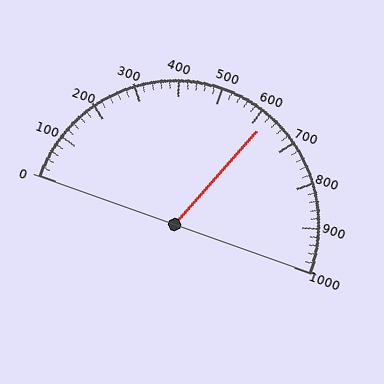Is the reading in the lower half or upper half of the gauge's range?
The reading is in the upper half of the range (0 to 1000).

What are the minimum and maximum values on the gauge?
The gauge ranges from 0 to 1000.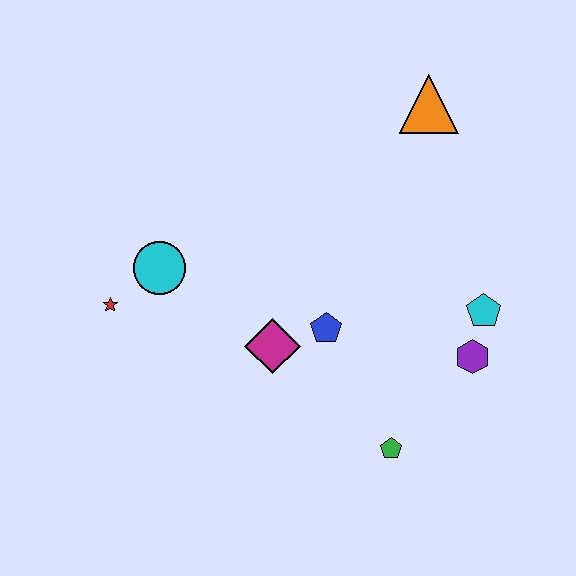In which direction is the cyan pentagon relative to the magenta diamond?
The cyan pentagon is to the right of the magenta diamond.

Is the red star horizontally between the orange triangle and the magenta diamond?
No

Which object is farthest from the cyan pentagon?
The red star is farthest from the cyan pentagon.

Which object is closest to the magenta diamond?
The blue pentagon is closest to the magenta diamond.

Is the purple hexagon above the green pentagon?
Yes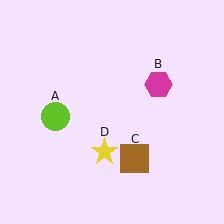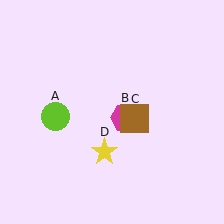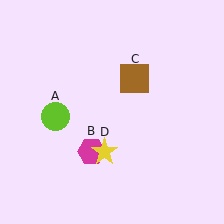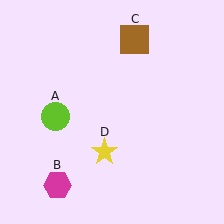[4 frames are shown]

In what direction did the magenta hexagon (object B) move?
The magenta hexagon (object B) moved down and to the left.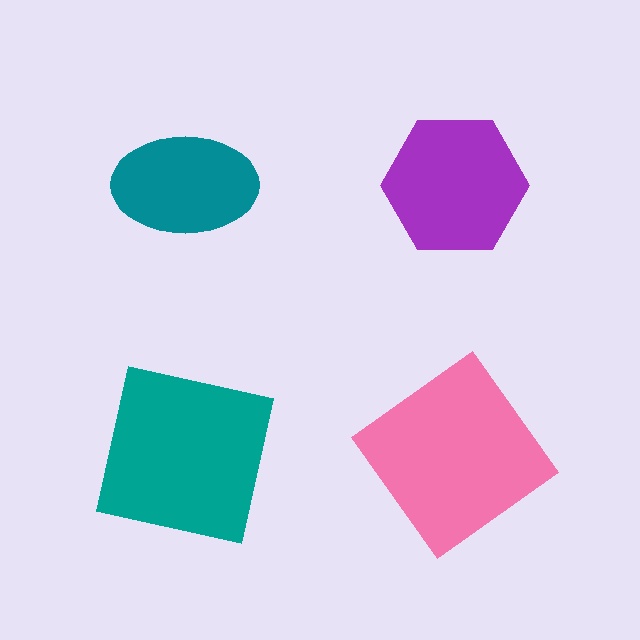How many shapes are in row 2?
2 shapes.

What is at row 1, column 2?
A purple hexagon.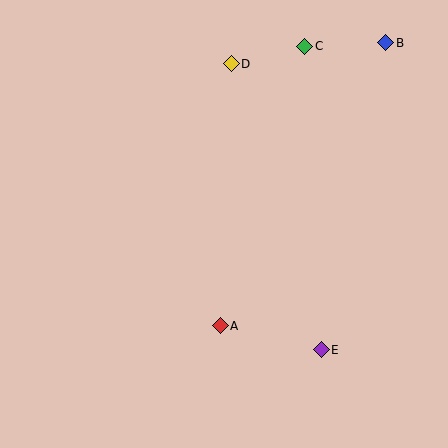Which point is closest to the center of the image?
Point A at (220, 326) is closest to the center.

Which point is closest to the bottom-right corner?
Point E is closest to the bottom-right corner.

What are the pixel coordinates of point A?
Point A is at (220, 326).